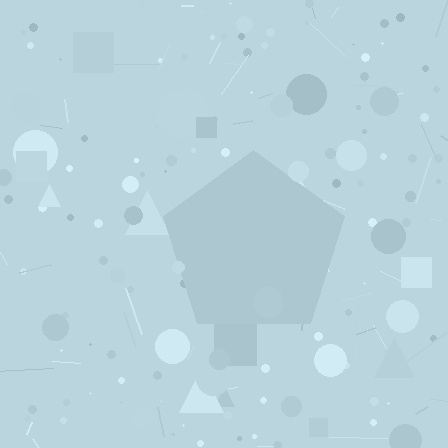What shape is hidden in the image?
A pentagon is hidden in the image.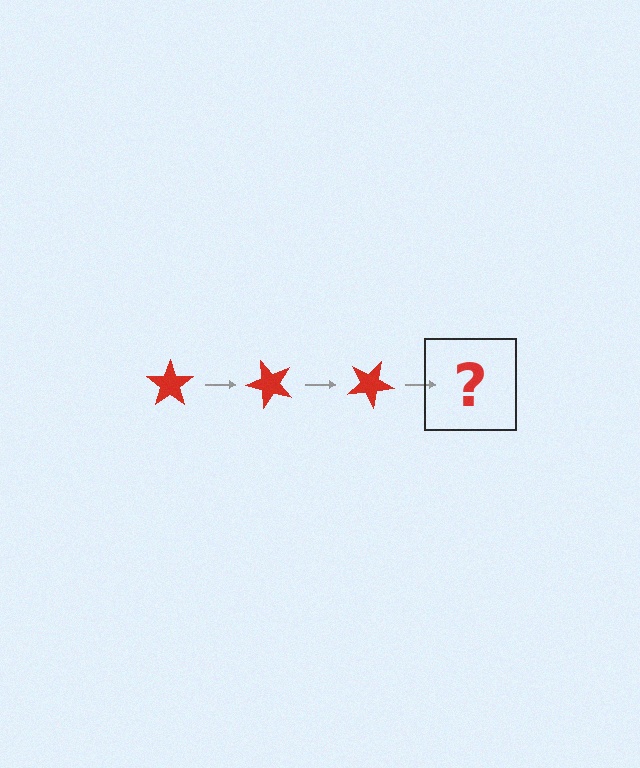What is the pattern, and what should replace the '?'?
The pattern is that the star rotates 50 degrees each step. The '?' should be a red star rotated 150 degrees.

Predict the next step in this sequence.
The next step is a red star rotated 150 degrees.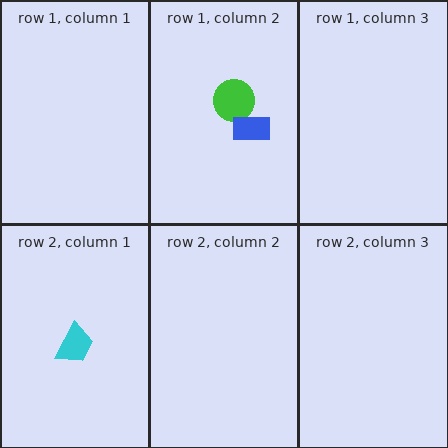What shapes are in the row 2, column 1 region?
The cyan trapezoid.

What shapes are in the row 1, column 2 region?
The green circle, the blue rectangle.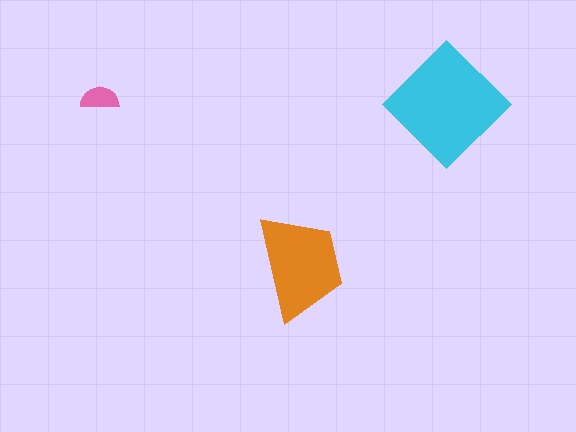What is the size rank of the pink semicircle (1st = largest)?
3rd.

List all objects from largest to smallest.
The cyan diamond, the orange trapezoid, the pink semicircle.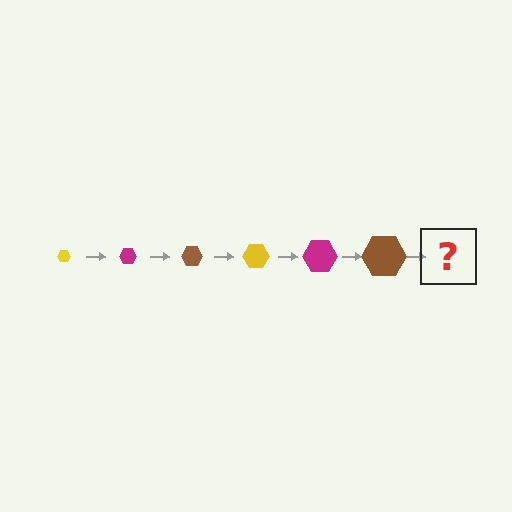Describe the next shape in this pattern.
It should be a yellow hexagon, larger than the previous one.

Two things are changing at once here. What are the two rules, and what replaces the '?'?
The two rules are that the hexagon grows larger each step and the color cycles through yellow, magenta, and brown. The '?' should be a yellow hexagon, larger than the previous one.